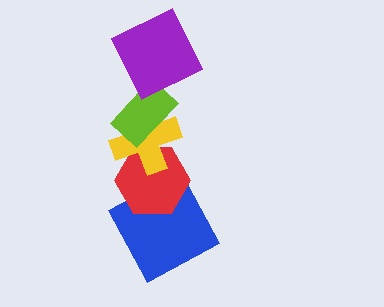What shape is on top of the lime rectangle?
The purple square is on top of the lime rectangle.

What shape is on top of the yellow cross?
The lime rectangle is on top of the yellow cross.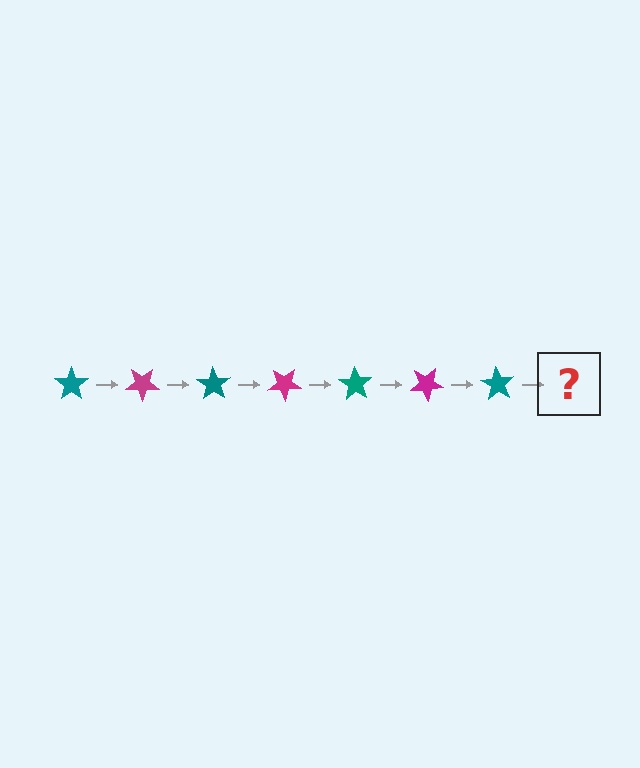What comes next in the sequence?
The next element should be a magenta star, rotated 245 degrees from the start.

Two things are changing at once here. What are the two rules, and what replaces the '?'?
The two rules are that it rotates 35 degrees each step and the color cycles through teal and magenta. The '?' should be a magenta star, rotated 245 degrees from the start.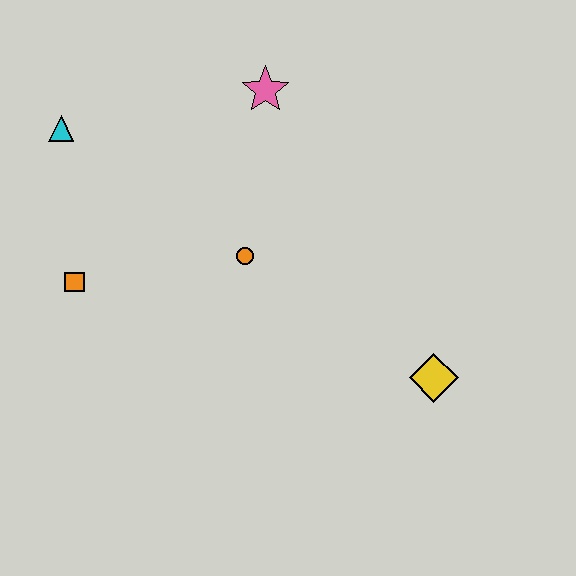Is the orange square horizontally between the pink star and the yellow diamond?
No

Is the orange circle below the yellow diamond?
No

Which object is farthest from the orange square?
The yellow diamond is farthest from the orange square.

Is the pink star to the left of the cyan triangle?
No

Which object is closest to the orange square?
The cyan triangle is closest to the orange square.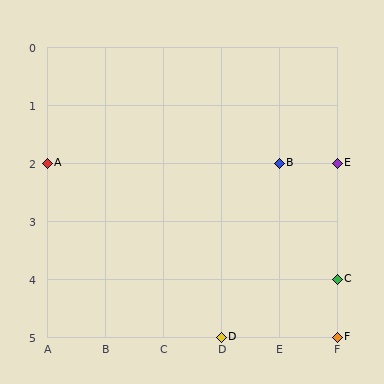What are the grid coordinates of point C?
Point C is at grid coordinates (F, 4).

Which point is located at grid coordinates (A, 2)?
Point A is at (A, 2).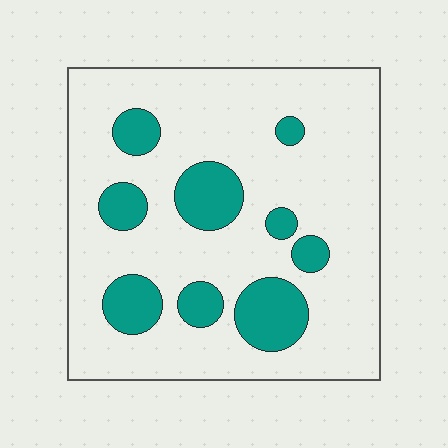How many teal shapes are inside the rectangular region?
9.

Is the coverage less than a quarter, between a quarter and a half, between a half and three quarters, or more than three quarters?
Less than a quarter.